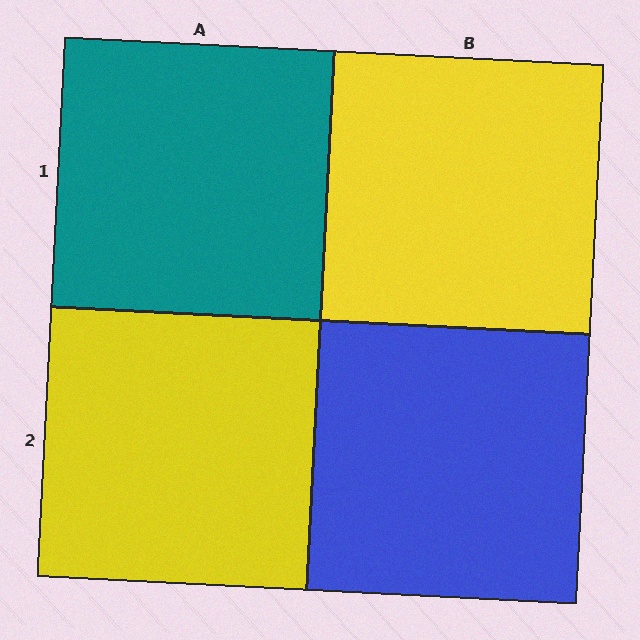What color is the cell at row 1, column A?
Teal.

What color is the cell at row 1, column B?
Yellow.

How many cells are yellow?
2 cells are yellow.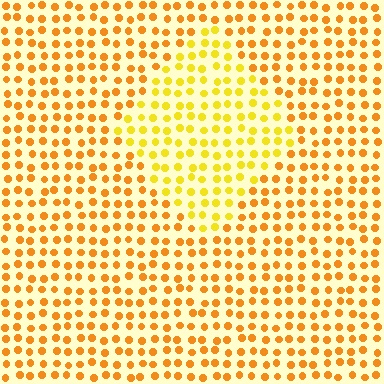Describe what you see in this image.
The image is filled with small orange elements in a uniform arrangement. A diamond-shaped region is visible where the elements are tinted to a slightly different hue, forming a subtle color boundary.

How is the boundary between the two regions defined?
The boundary is defined purely by a slight shift in hue (about 25 degrees). Spacing, size, and orientation are identical on both sides.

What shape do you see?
I see a diamond.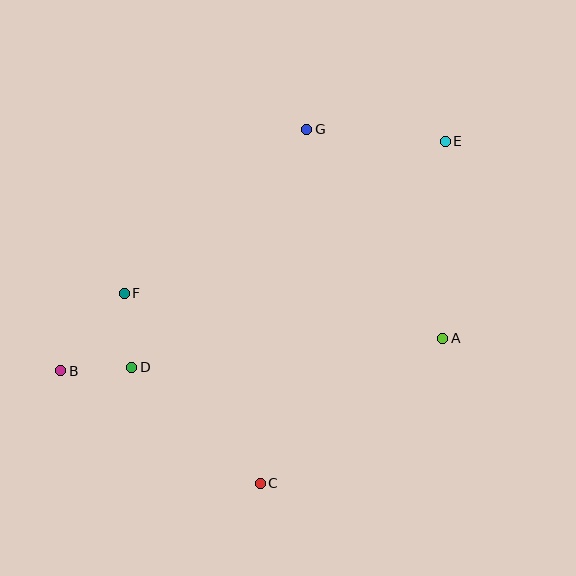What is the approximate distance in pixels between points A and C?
The distance between A and C is approximately 233 pixels.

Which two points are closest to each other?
Points B and D are closest to each other.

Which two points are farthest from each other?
Points B and E are farthest from each other.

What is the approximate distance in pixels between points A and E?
The distance between A and E is approximately 197 pixels.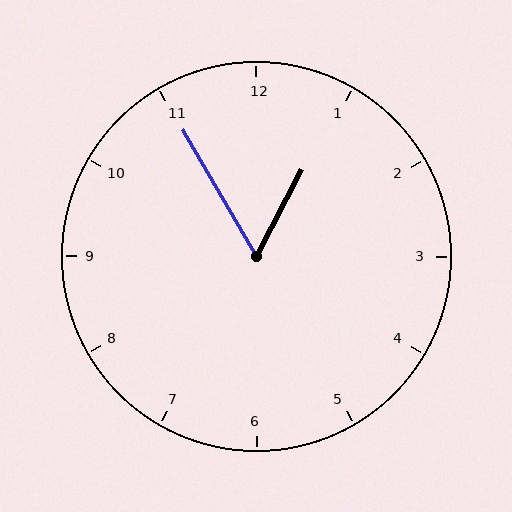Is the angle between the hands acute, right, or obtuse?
It is acute.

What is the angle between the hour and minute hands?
Approximately 58 degrees.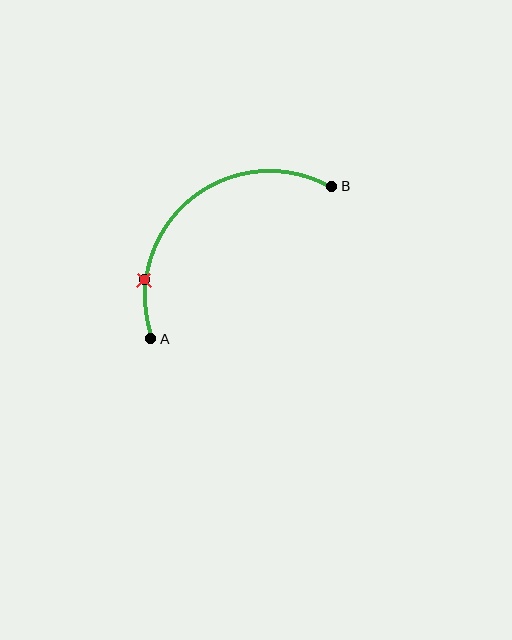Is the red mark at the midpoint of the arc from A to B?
No. The red mark lies on the arc but is closer to endpoint A. The arc midpoint would be at the point on the curve equidistant along the arc from both A and B.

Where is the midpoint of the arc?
The arc midpoint is the point on the curve farthest from the straight line joining A and B. It sits above and to the left of that line.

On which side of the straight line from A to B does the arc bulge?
The arc bulges above and to the left of the straight line connecting A and B.